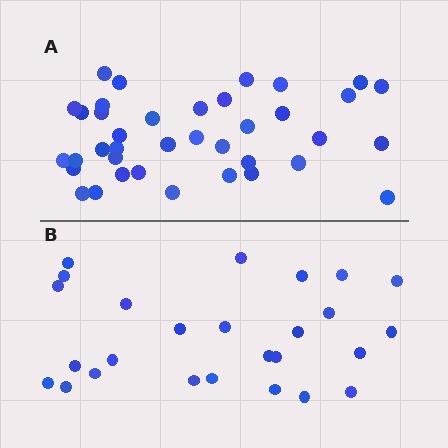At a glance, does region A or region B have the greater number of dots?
Region A (the top region) has more dots.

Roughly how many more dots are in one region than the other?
Region A has roughly 12 or so more dots than region B.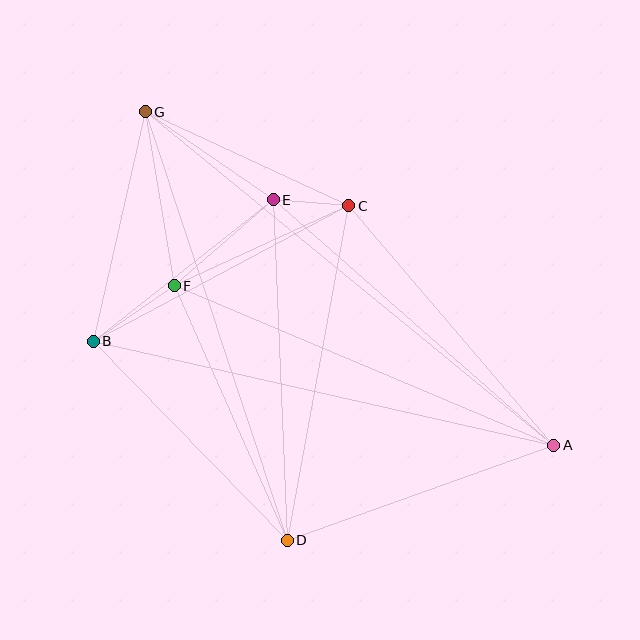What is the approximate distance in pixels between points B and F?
The distance between B and F is approximately 98 pixels.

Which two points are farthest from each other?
Points A and G are farthest from each other.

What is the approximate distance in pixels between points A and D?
The distance between A and D is approximately 283 pixels.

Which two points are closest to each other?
Points C and E are closest to each other.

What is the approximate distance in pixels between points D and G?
The distance between D and G is approximately 451 pixels.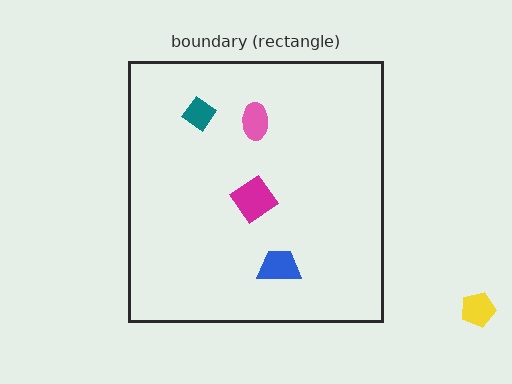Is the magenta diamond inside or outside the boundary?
Inside.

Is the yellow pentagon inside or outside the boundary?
Outside.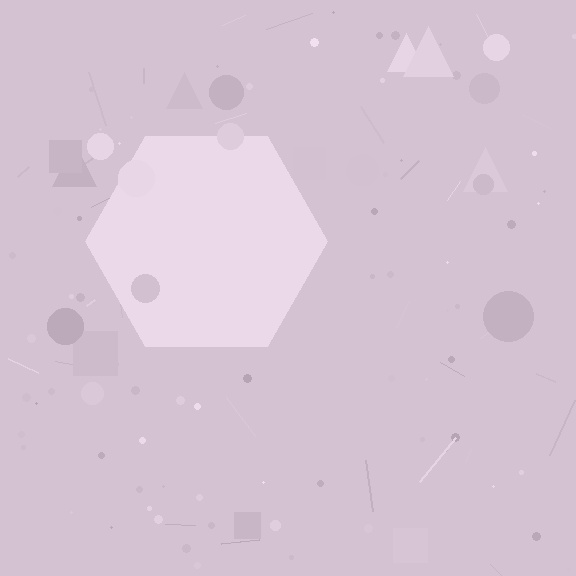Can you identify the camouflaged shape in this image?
The camouflaged shape is a hexagon.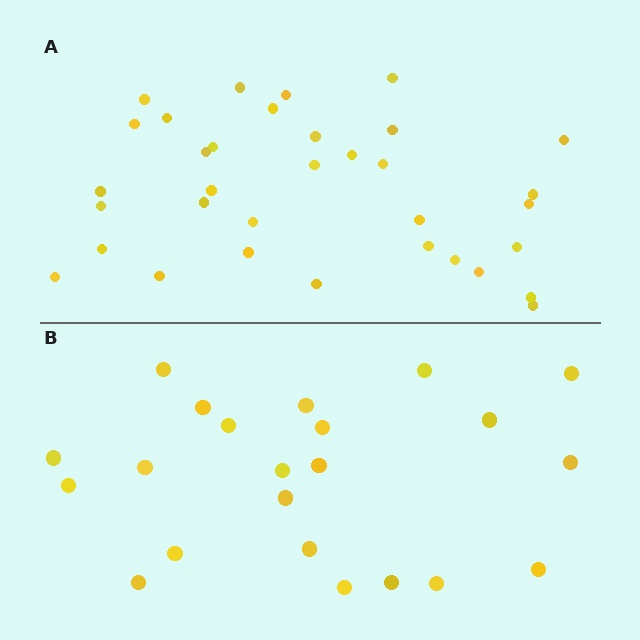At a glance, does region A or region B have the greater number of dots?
Region A (the top region) has more dots.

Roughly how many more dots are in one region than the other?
Region A has roughly 12 or so more dots than region B.